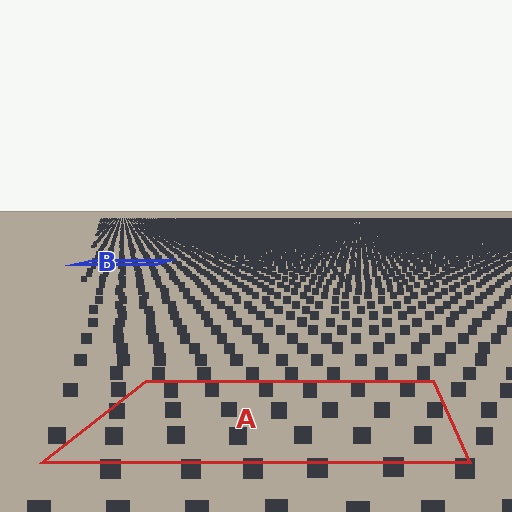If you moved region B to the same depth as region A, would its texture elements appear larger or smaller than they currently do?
They would appear larger. At a closer depth, the same texture elements are projected at a bigger on-screen size.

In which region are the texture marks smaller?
The texture marks are smaller in region B, because it is farther away.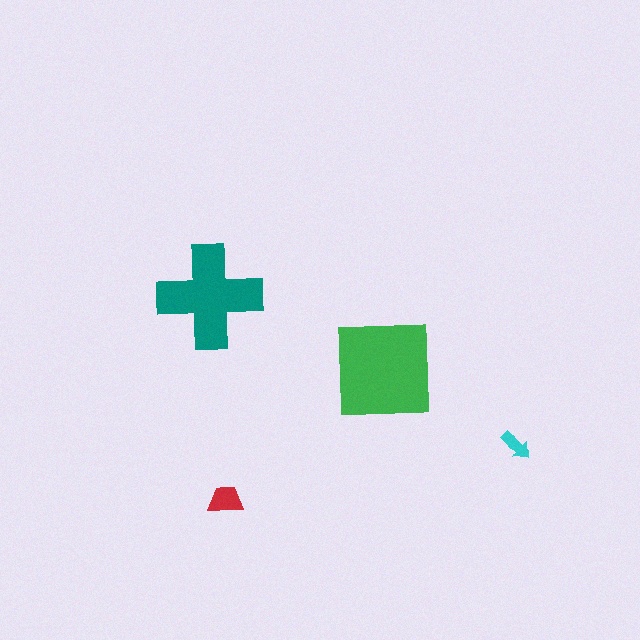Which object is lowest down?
The red trapezoid is bottommost.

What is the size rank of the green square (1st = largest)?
1st.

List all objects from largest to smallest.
The green square, the teal cross, the red trapezoid, the cyan arrow.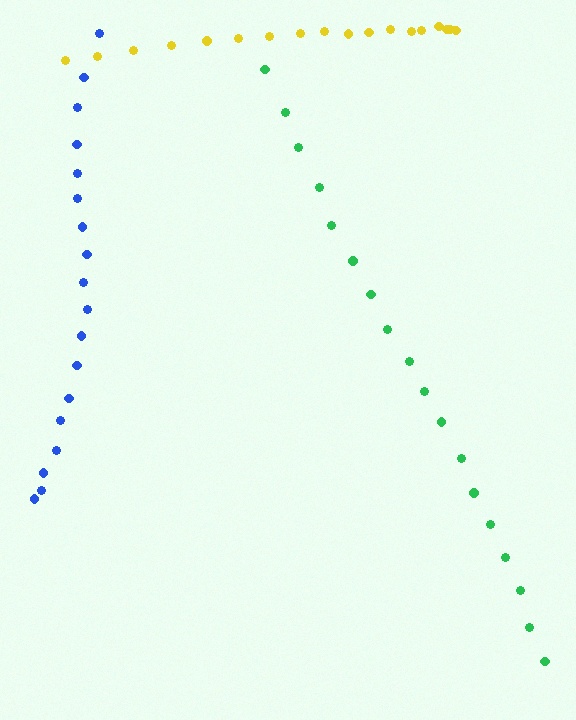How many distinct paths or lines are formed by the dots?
There are 3 distinct paths.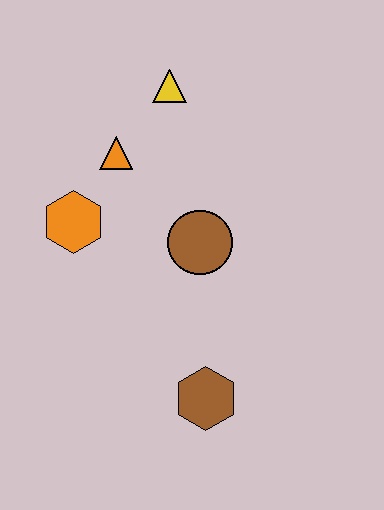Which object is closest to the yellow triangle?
The orange triangle is closest to the yellow triangle.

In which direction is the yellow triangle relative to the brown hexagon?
The yellow triangle is above the brown hexagon.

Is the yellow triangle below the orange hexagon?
No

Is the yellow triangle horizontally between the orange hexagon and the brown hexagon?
Yes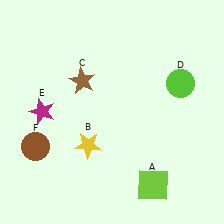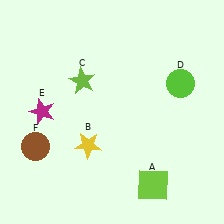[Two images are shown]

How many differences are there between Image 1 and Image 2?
There is 1 difference between the two images.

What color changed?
The star (C) changed from brown in Image 1 to lime in Image 2.